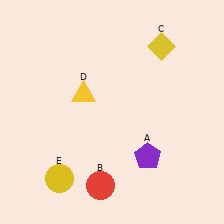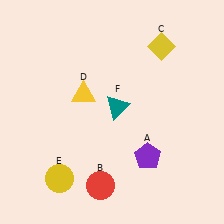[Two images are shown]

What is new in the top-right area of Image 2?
A teal triangle (F) was added in the top-right area of Image 2.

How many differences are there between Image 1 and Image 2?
There is 1 difference between the two images.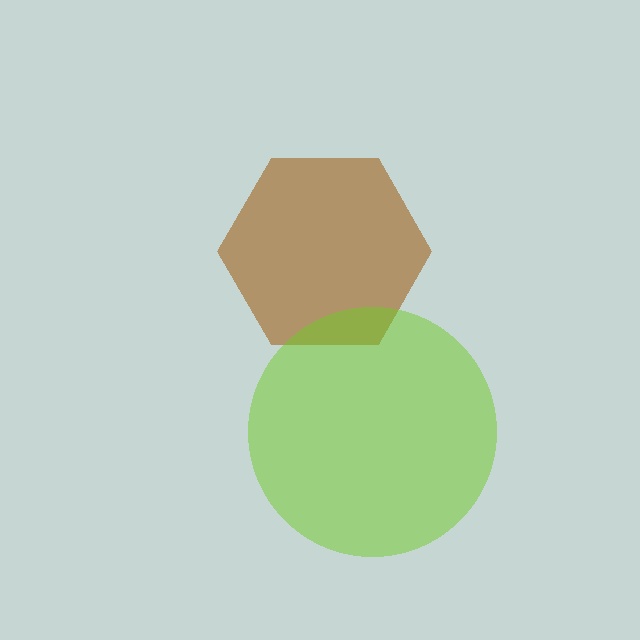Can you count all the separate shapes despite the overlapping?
Yes, there are 2 separate shapes.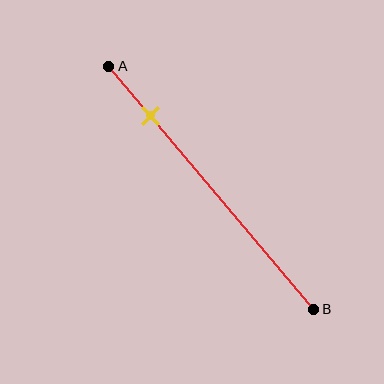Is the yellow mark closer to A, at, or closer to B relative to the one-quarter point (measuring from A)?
The yellow mark is closer to point A than the one-quarter point of segment AB.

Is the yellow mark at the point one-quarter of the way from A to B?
No, the mark is at about 20% from A, not at the 25% one-quarter point.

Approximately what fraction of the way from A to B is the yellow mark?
The yellow mark is approximately 20% of the way from A to B.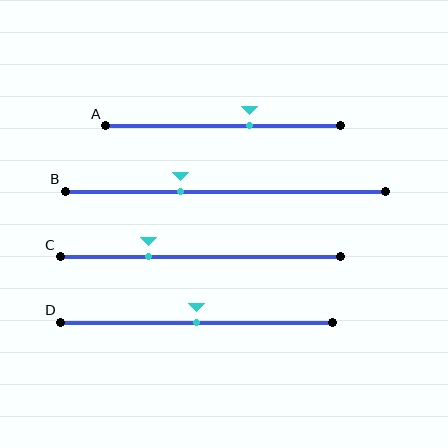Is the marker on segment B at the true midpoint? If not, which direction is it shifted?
No, the marker on segment B is shifted to the left by about 14% of the segment length.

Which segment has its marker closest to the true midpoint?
Segment D has its marker closest to the true midpoint.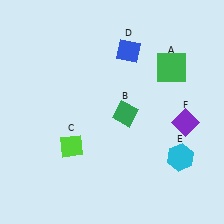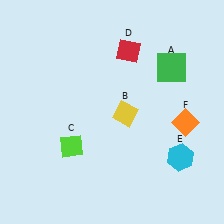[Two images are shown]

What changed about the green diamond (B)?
In Image 1, B is green. In Image 2, it changed to yellow.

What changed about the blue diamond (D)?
In Image 1, D is blue. In Image 2, it changed to red.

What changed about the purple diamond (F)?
In Image 1, F is purple. In Image 2, it changed to orange.